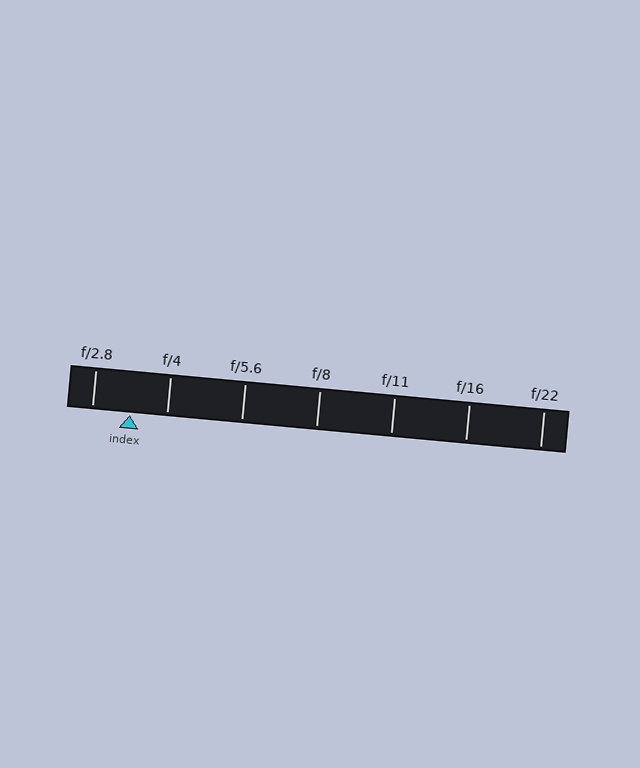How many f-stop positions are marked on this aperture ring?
There are 7 f-stop positions marked.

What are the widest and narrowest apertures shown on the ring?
The widest aperture shown is f/2.8 and the narrowest is f/22.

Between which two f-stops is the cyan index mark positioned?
The index mark is between f/2.8 and f/4.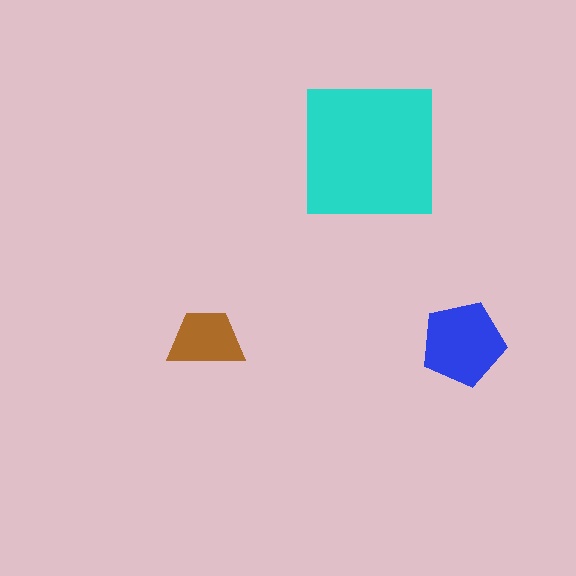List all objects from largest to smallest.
The cyan square, the blue pentagon, the brown trapezoid.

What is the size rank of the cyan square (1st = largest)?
1st.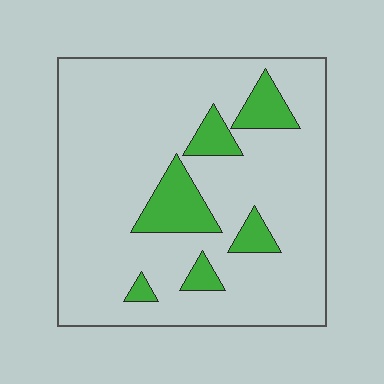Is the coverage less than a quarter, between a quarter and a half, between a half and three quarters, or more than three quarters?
Less than a quarter.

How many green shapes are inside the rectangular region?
6.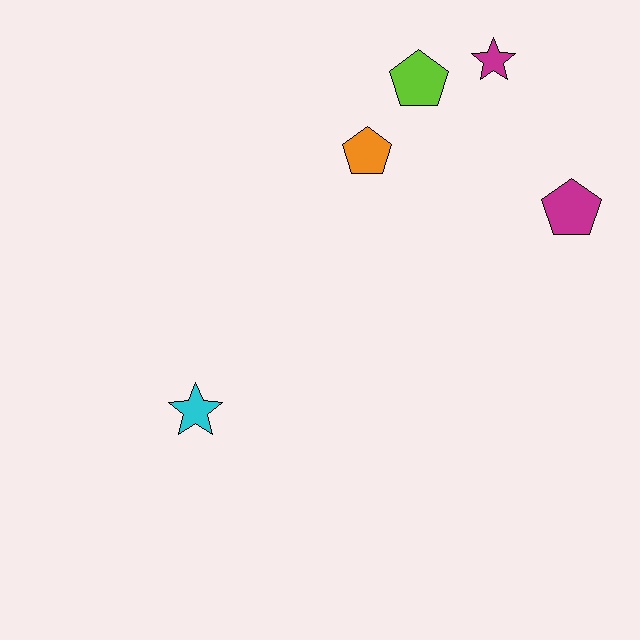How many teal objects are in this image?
There are no teal objects.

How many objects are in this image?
There are 5 objects.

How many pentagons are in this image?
There are 3 pentagons.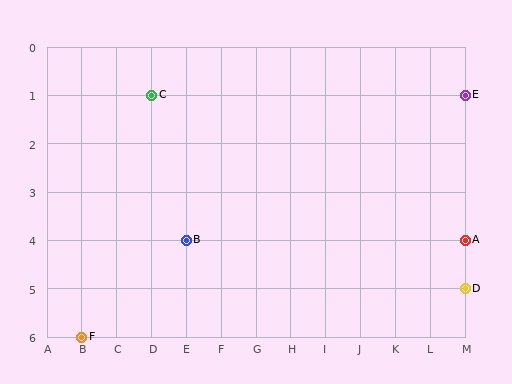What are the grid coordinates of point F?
Point F is at grid coordinates (B, 6).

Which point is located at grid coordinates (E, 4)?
Point B is at (E, 4).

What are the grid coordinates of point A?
Point A is at grid coordinates (M, 4).